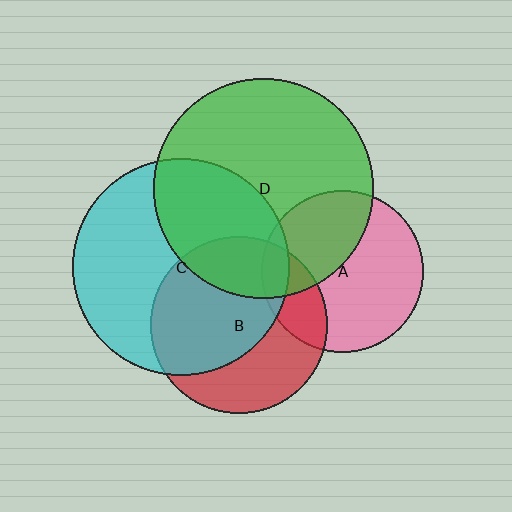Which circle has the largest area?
Circle D (green).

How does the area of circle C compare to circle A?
Approximately 1.8 times.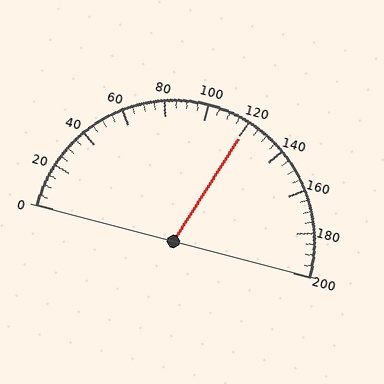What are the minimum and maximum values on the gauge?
The gauge ranges from 0 to 200.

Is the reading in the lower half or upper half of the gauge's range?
The reading is in the upper half of the range (0 to 200).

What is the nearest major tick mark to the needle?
The nearest major tick mark is 120.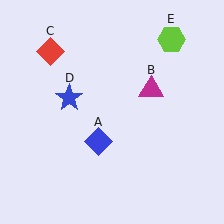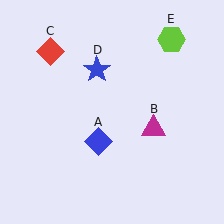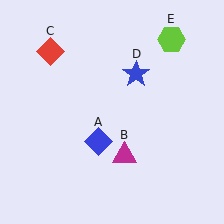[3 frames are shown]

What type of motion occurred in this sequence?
The magenta triangle (object B), blue star (object D) rotated clockwise around the center of the scene.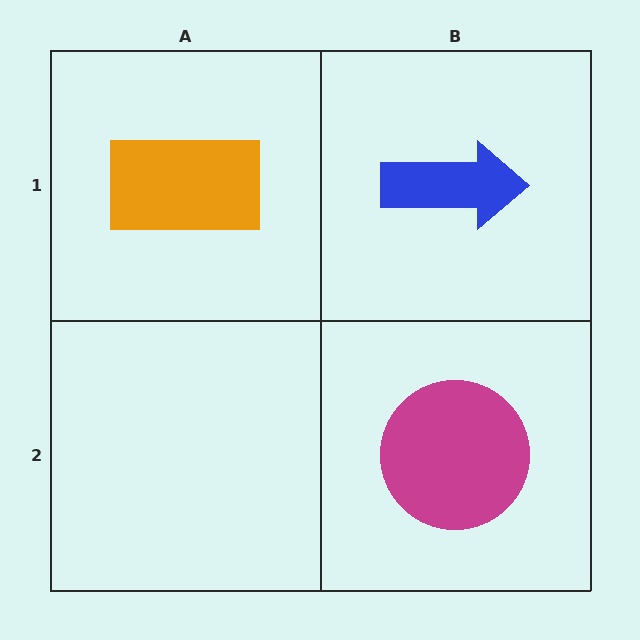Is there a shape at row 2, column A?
No, that cell is empty.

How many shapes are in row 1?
2 shapes.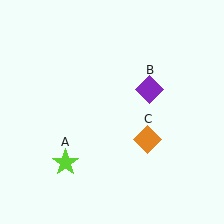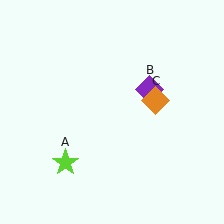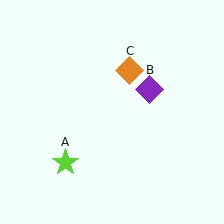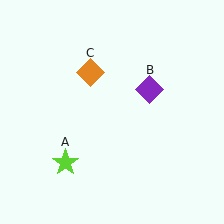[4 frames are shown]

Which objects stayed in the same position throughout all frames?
Lime star (object A) and purple diamond (object B) remained stationary.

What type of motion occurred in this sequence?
The orange diamond (object C) rotated counterclockwise around the center of the scene.